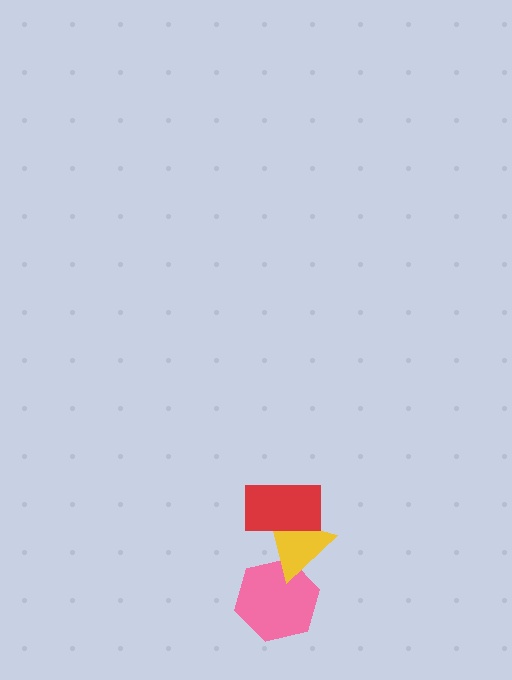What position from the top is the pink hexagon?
The pink hexagon is 3rd from the top.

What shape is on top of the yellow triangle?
The red rectangle is on top of the yellow triangle.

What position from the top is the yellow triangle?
The yellow triangle is 2nd from the top.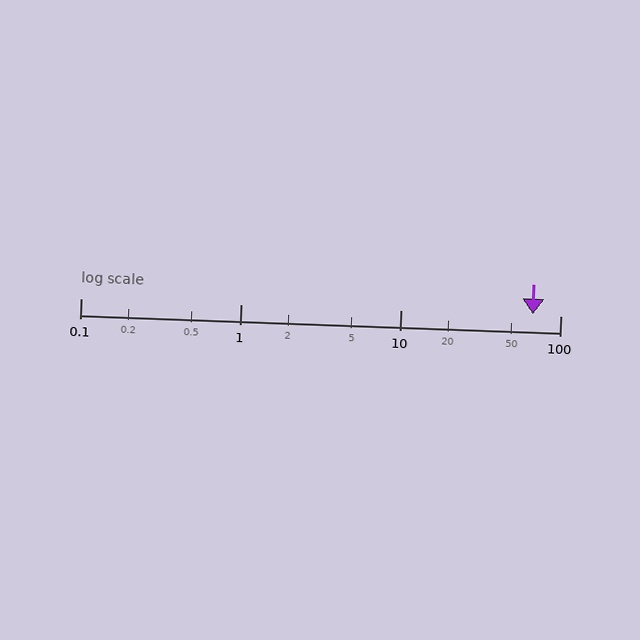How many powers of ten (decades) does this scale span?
The scale spans 3 decades, from 0.1 to 100.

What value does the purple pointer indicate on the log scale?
The pointer indicates approximately 67.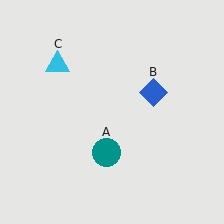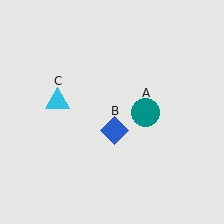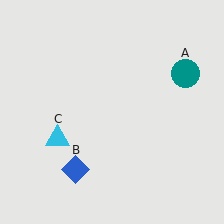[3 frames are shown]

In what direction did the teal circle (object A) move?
The teal circle (object A) moved up and to the right.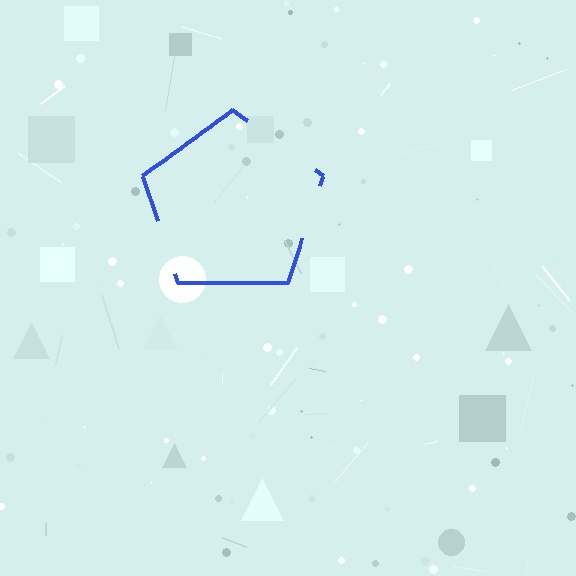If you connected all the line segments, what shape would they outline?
They would outline a pentagon.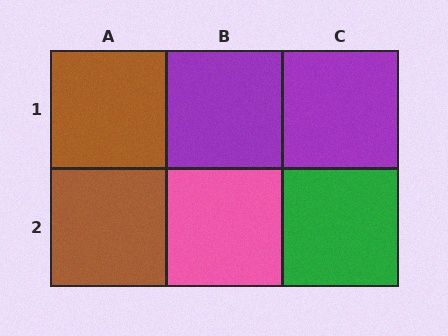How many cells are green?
1 cell is green.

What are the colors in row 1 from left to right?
Brown, purple, purple.